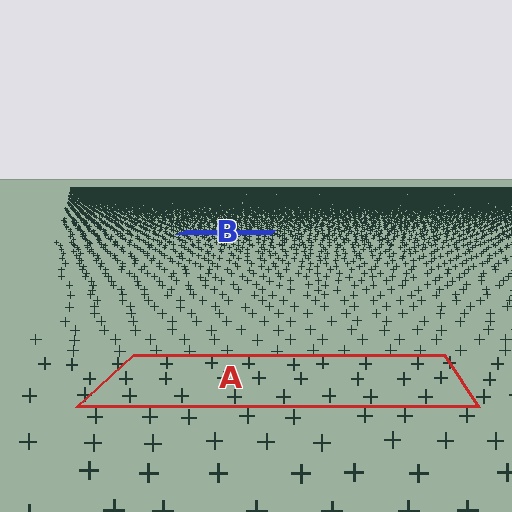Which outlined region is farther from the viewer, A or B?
Region B is farther from the viewer — the texture elements inside it appear smaller and more densely packed.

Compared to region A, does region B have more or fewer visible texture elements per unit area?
Region B has more texture elements per unit area — they are packed more densely because it is farther away.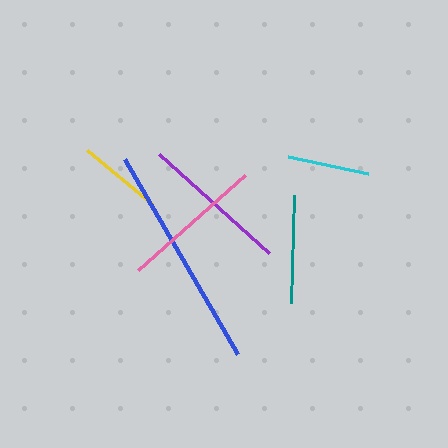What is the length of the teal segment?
The teal segment is approximately 108 pixels long.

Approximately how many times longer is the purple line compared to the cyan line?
The purple line is approximately 1.8 times the length of the cyan line.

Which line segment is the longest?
The blue line is the longest at approximately 225 pixels.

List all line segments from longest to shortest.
From longest to shortest: blue, purple, pink, teal, yellow, cyan.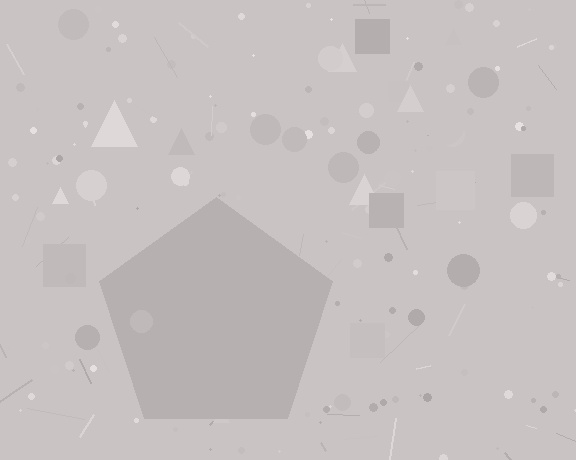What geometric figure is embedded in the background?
A pentagon is embedded in the background.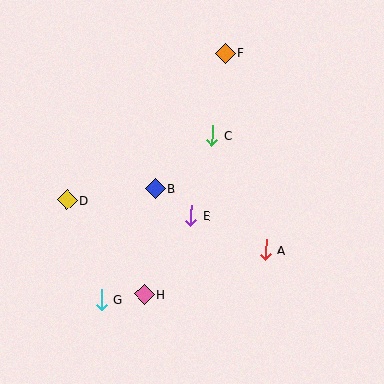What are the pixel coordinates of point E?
Point E is at (191, 216).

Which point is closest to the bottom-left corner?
Point G is closest to the bottom-left corner.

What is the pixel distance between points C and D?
The distance between C and D is 159 pixels.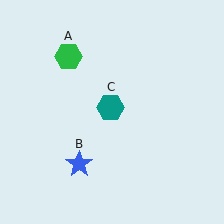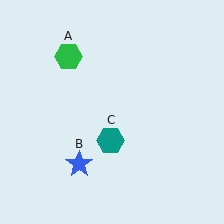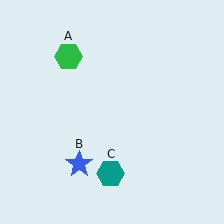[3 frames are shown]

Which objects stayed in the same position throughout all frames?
Green hexagon (object A) and blue star (object B) remained stationary.